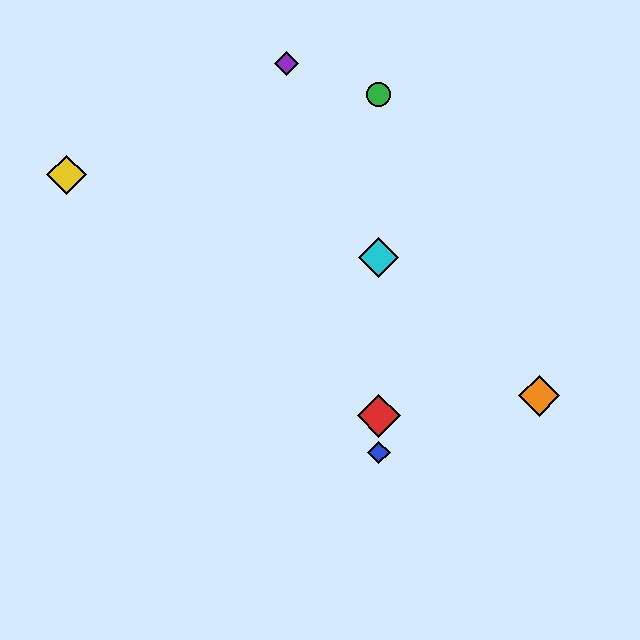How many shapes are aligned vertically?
4 shapes (the red diamond, the blue diamond, the green circle, the cyan diamond) are aligned vertically.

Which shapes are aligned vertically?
The red diamond, the blue diamond, the green circle, the cyan diamond are aligned vertically.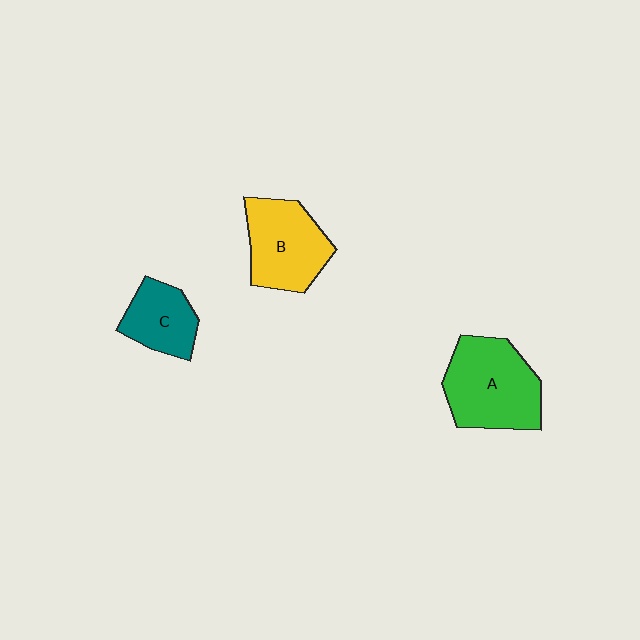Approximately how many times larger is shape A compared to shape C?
Approximately 1.7 times.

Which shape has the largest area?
Shape A (green).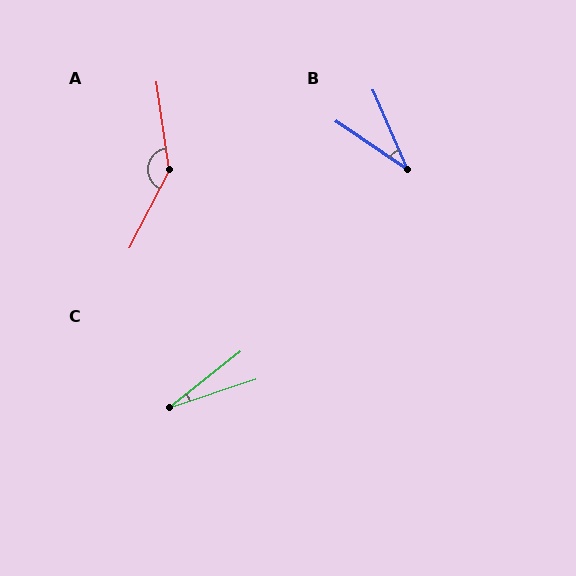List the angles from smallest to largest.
C (20°), B (32°), A (144°).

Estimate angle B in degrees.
Approximately 32 degrees.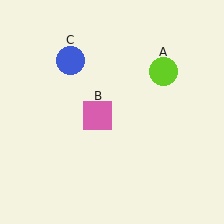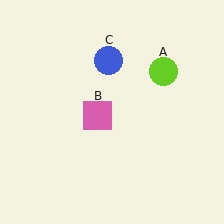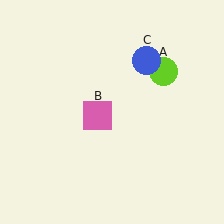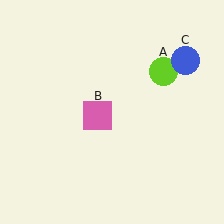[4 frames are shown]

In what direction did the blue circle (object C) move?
The blue circle (object C) moved right.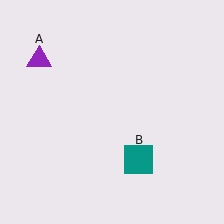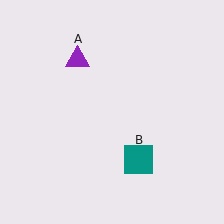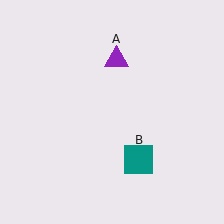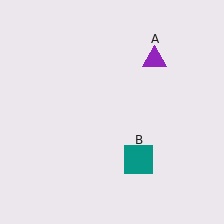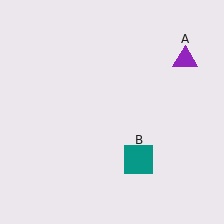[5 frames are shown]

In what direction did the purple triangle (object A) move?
The purple triangle (object A) moved right.